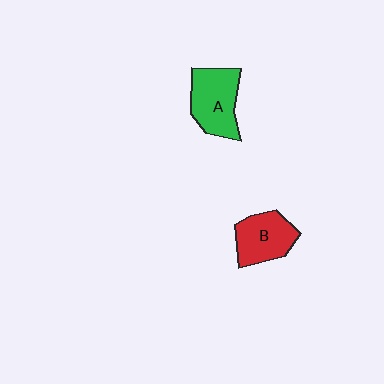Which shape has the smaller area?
Shape B (red).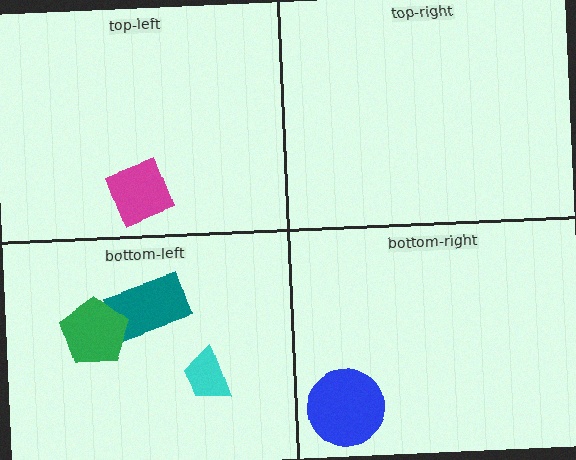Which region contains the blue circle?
The bottom-right region.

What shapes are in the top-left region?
The magenta square.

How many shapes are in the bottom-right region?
1.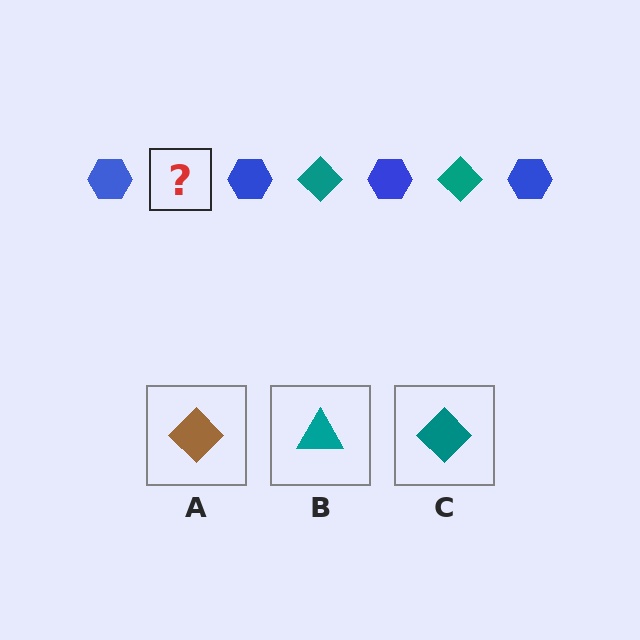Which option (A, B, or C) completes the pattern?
C.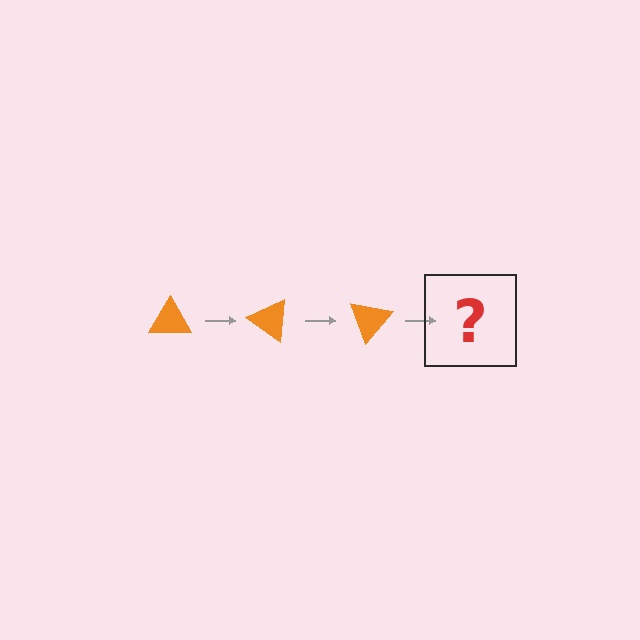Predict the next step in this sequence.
The next step is an orange triangle rotated 105 degrees.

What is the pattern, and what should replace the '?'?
The pattern is that the triangle rotates 35 degrees each step. The '?' should be an orange triangle rotated 105 degrees.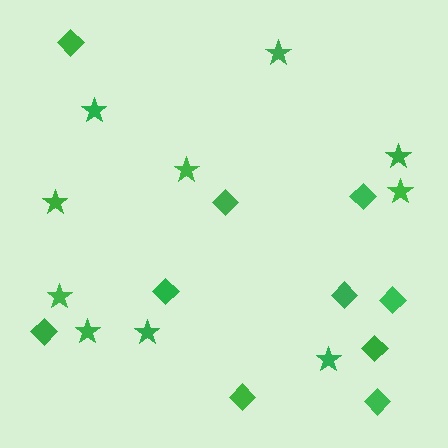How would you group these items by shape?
There are 2 groups: one group of diamonds (10) and one group of stars (10).